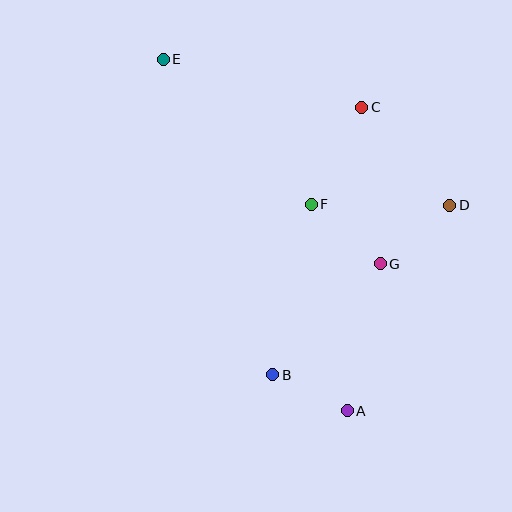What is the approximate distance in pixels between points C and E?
The distance between C and E is approximately 204 pixels.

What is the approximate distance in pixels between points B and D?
The distance between B and D is approximately 245 pixels.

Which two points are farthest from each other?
Points A and E are farthest from each other.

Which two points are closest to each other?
Points A and B are closest to each other.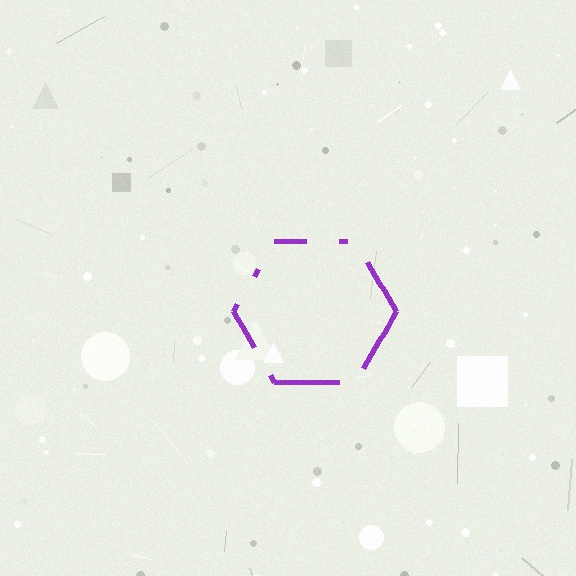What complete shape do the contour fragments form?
The contour fragments form a hexagon.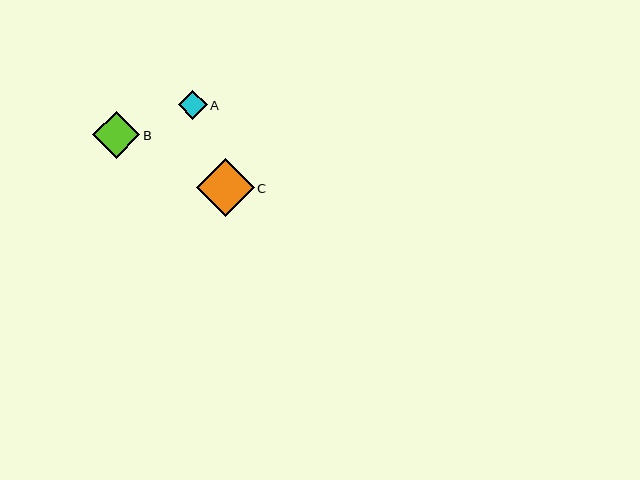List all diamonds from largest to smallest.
From largest to smallest: C, B, A.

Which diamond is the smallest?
Diamond A is the smallest with a size of approximately 29 pixels.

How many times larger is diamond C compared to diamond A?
Diamond C is approximately 2.0 times the size of diamond A.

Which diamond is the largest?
Diamond C is the largest with a size of approximately 58 pixels.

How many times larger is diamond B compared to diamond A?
Diamond B is approximately 1.6 times the size of diamond A.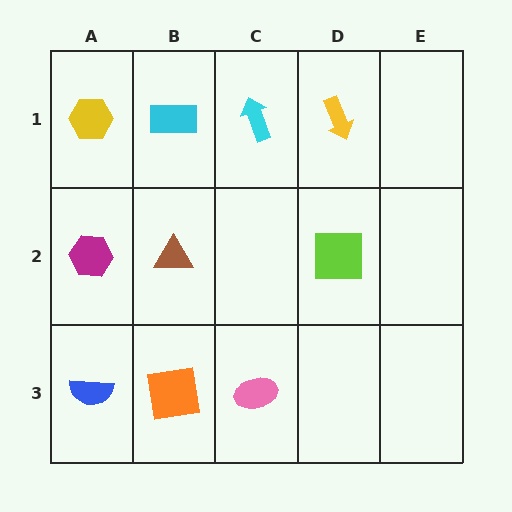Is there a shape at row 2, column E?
No, that cell is empty.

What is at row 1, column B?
A cyan rectangle.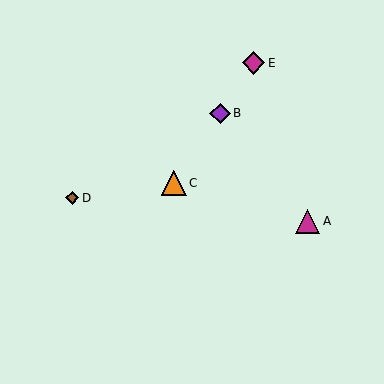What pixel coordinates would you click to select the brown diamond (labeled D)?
Click at (72, 198) to select the brown diamond D.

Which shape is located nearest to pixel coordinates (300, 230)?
The magenta triangle (labeled A) at (308, 221) is nearest to that location.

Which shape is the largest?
The orange triangle (labeled C) is the largest.